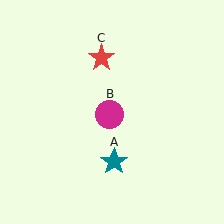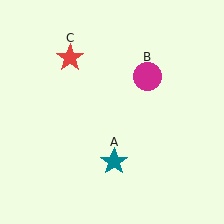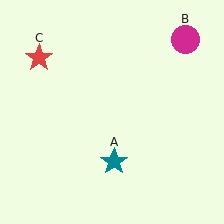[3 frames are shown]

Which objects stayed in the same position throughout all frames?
Teal star (object A) remained stationary.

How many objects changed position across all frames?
2 objects changed position: magenta circle (object B), red star (object C).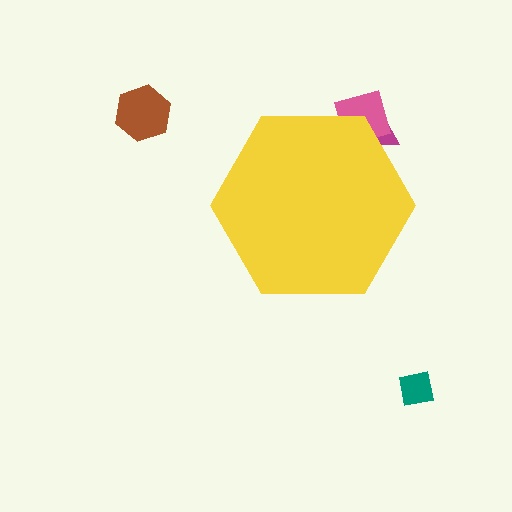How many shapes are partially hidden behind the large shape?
2 shapes are partially hidden.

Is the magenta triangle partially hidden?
Yes, the magenta triangle is partially hidden behind the yellow hexagon.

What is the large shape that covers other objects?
A yellow hexagon.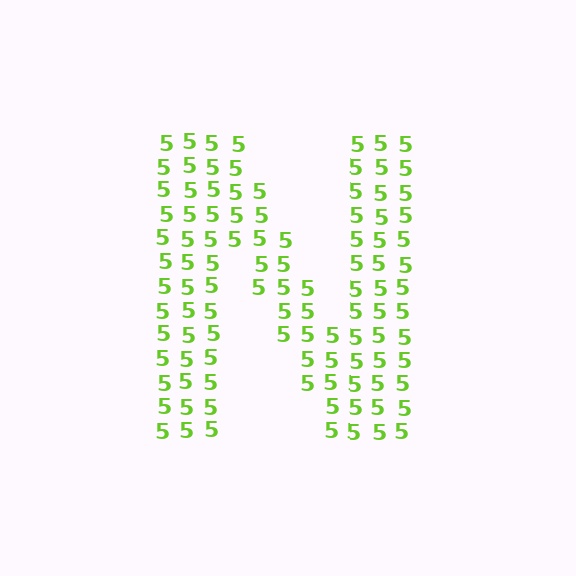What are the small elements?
The small elements are digit 5's.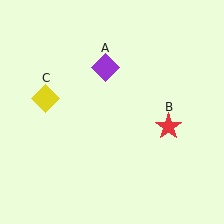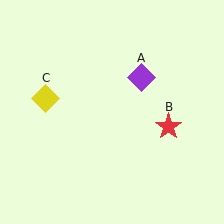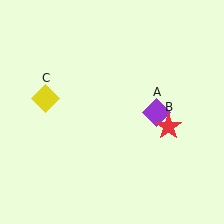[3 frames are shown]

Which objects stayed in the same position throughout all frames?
Red star (object B) and yellow diamond (object C) remained stationary.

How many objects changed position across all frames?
1 object changed position: purple diamond (object A).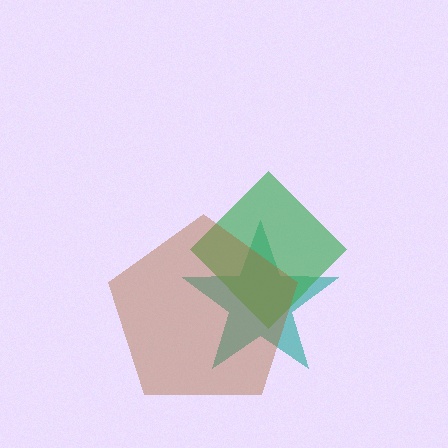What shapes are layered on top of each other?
The layered shapes are: a teal star, a green diamond, a brown pentagon.